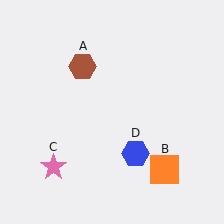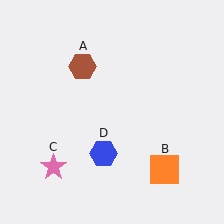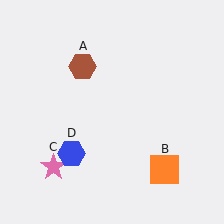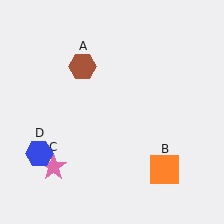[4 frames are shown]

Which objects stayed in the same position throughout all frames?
Brown hexagon (object A) and orange square (object B) and pink star (object C) remained stationary.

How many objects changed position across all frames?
1 object changed position: blue hexagon (object D).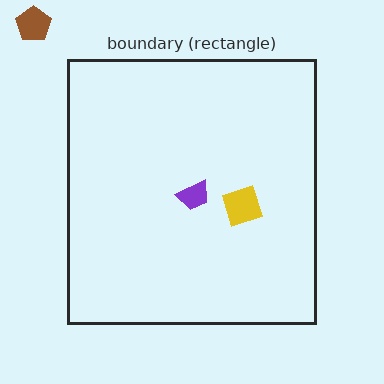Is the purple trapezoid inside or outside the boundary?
Inside.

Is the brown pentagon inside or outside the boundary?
Outside.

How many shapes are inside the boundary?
2 inside, 1 outside.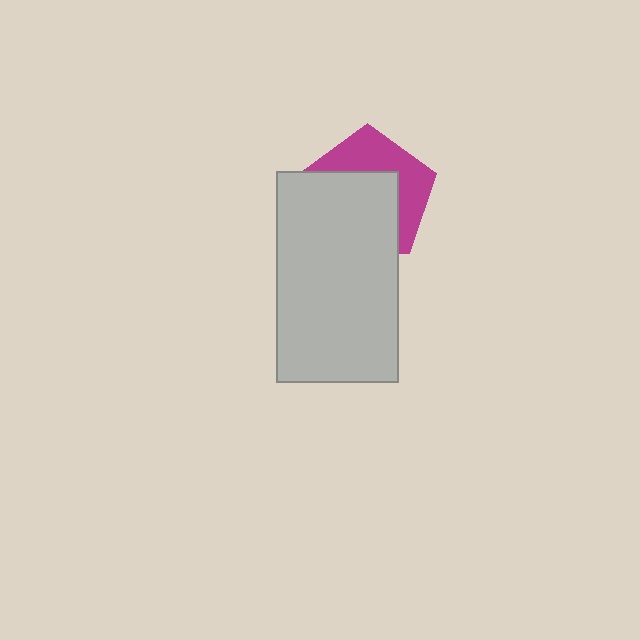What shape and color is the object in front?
The object in front is a light gray rectangle.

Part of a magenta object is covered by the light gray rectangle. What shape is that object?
It is a pentagon.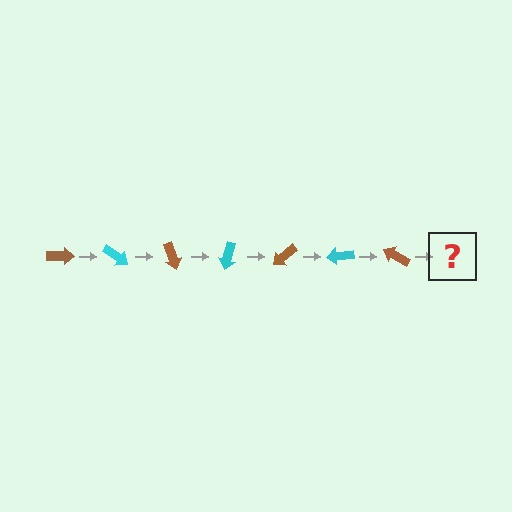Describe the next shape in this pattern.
It should be a cyan arrow, rotated 245 degrees from the start.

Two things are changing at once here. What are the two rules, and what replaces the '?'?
The two rules are that it rotates 35 degrees each step and the color cycles through brown and cyan. The '?' should be a cyan arrow, rotated 245 degrees from the start.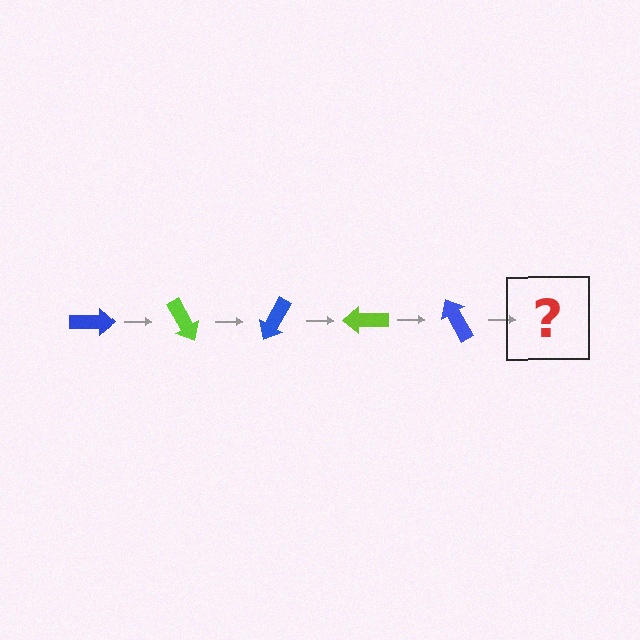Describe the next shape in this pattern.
It should be a lime arrow, rotated 300 degrees from the start.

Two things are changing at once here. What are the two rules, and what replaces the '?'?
The two rules are that it rotates 60 degrees each step and the color cycles through blue and lime. The '?' should be a lime arrow, rotated 300 degrees from the start.